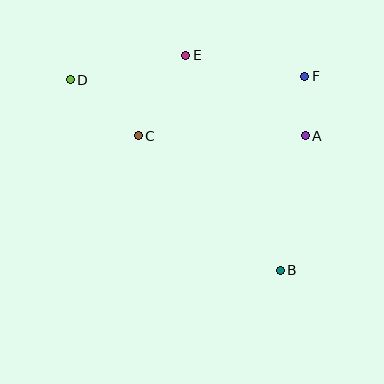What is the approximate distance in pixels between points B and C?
The distance between B and C is approximately 196 pixels.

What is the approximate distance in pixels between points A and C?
The distance between A and C is approximately 167 pixels.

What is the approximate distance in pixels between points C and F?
The distance between C and F is approximately 177 pixels.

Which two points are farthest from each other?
Points B and D are farthest from each other.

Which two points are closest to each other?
Points A and F are closest to each other.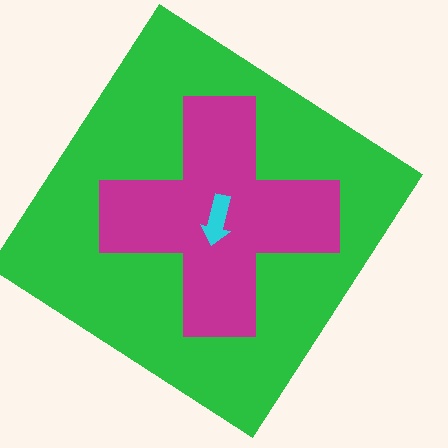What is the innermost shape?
The cyan arrow.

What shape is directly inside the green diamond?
The magenta cross.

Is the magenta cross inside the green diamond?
Yes.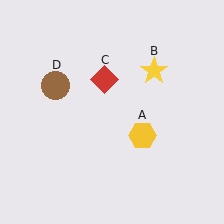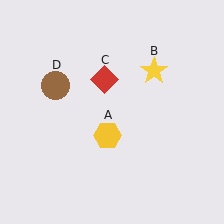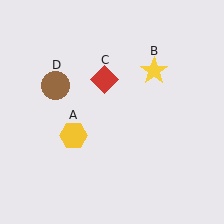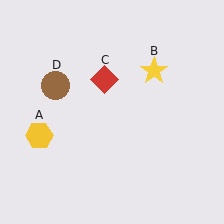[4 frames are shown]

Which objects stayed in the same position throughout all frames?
Yellow star (object B) and red diamond (object C) and brown circle (object D) remained stationary.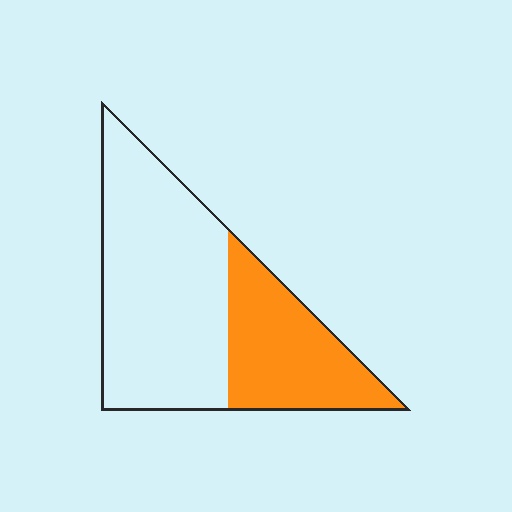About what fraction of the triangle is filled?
About one third (1/3).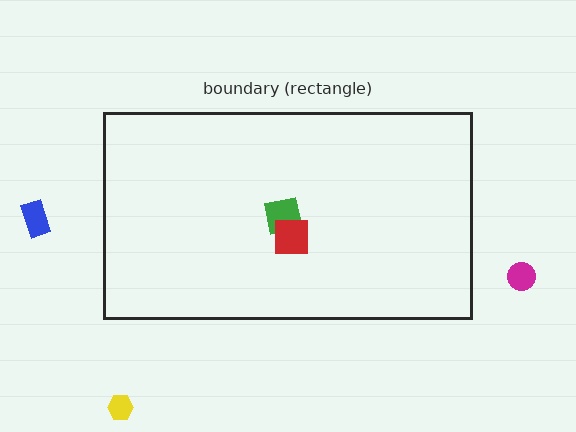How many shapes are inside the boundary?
2 inside, 3 outside.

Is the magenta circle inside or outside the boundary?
Outside.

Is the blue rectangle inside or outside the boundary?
Outside.